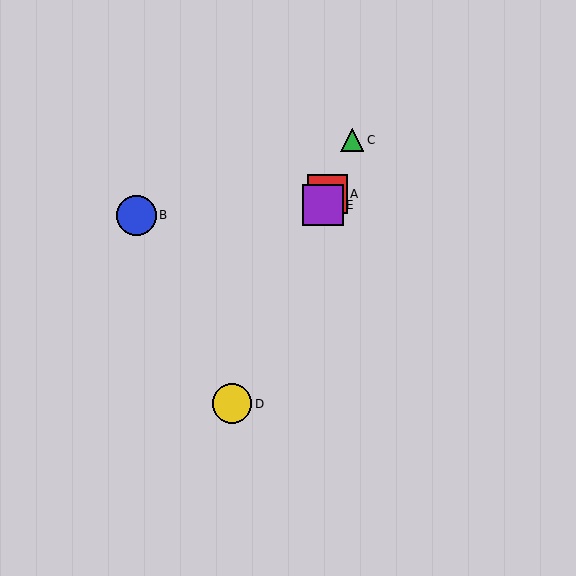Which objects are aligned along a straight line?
Objects A, C, D, E are aligned along a straight line.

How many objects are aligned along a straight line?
4 objects (A, C, D, E) are aligned along a straight line.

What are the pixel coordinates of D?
Object D is at (232, 404).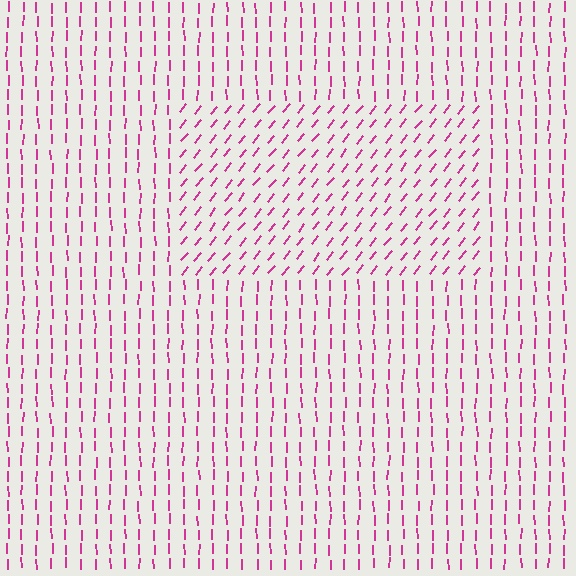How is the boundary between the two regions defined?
The boundary is defined purely by a change in line orientation (approximately 39 degrees difference). All lines are the same color and thickness.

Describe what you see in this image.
The image is filled with small magenta line segments. A rectangle region in the image has lines oriented differently from the surrounding lines, creating a visible texture boundary.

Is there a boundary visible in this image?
Yes, there is a texture boundary formed by a change in line orientation.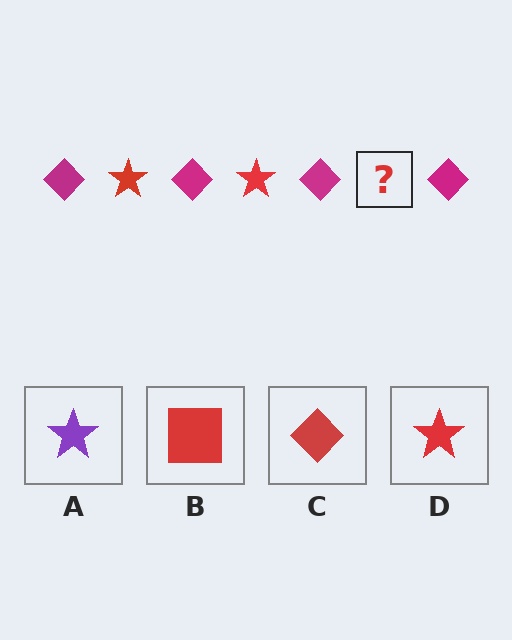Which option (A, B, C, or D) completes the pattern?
D.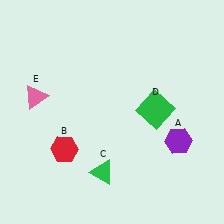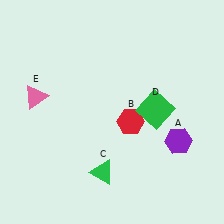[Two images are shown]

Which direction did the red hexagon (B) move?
The red hexagon (B) moved right.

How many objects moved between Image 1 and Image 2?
1 object moved between the two images.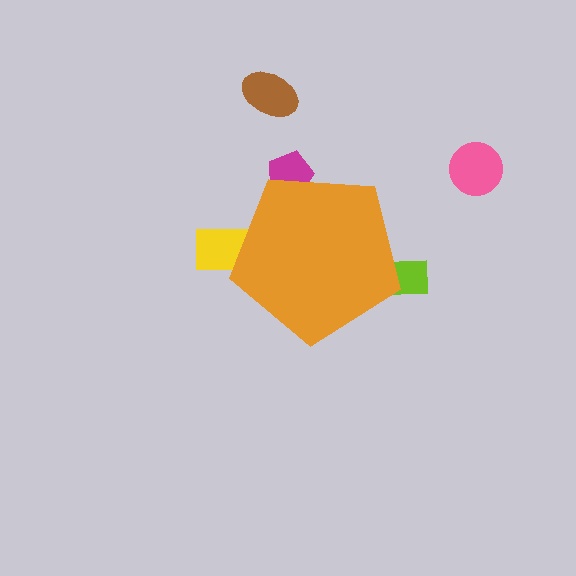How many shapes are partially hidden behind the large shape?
3 shapes are partially hidden.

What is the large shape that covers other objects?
An orange pentagon.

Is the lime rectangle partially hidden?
Yes, the lime rectangle is partially hidden behind the orange pentagon.